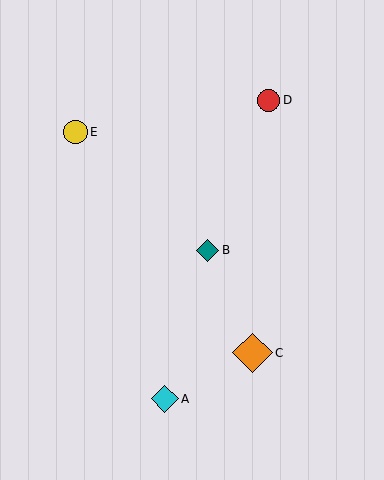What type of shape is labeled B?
Shape B is a teal diamond.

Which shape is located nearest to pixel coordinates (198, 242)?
The teal diamond (labeled B) at (208, 250) is nearest to that location.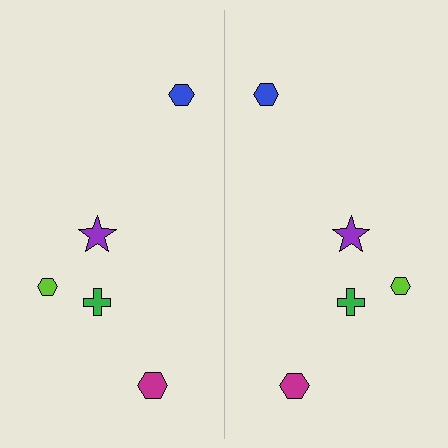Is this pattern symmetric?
Yes, this pattern has bilateral (reflection) symmetry.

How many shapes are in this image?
There are 10 shapes in this image.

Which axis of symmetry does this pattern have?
The pattern has a vertical axis of symmetry running through the center of the image.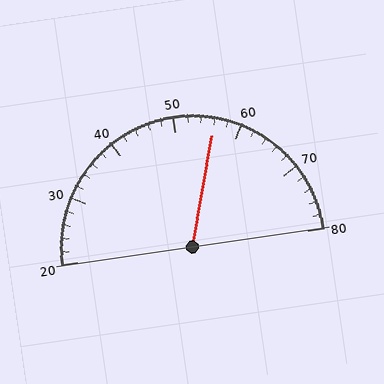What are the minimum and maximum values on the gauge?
The gauge ranges from 20 to 80.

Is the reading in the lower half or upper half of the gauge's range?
The reading is in the upper half of the range (20 to 80).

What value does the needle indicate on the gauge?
The needle indicates approximately 56.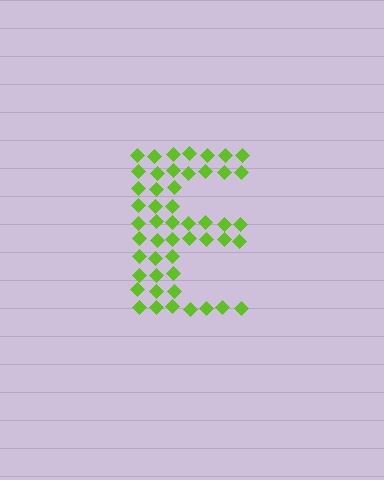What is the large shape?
The large shape is the letter E.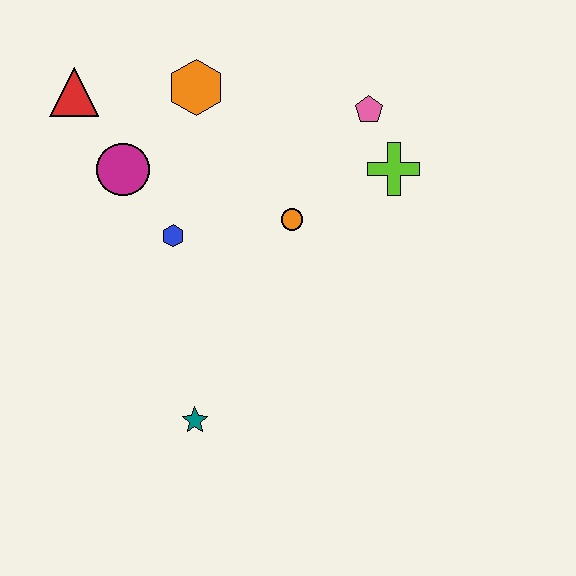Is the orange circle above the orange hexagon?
No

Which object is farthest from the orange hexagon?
The teal star is farthest from the orange hexagon.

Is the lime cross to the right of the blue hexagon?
Yes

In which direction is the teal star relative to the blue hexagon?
The teal star is below the blue hexagon.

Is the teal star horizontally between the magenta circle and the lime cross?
Yes